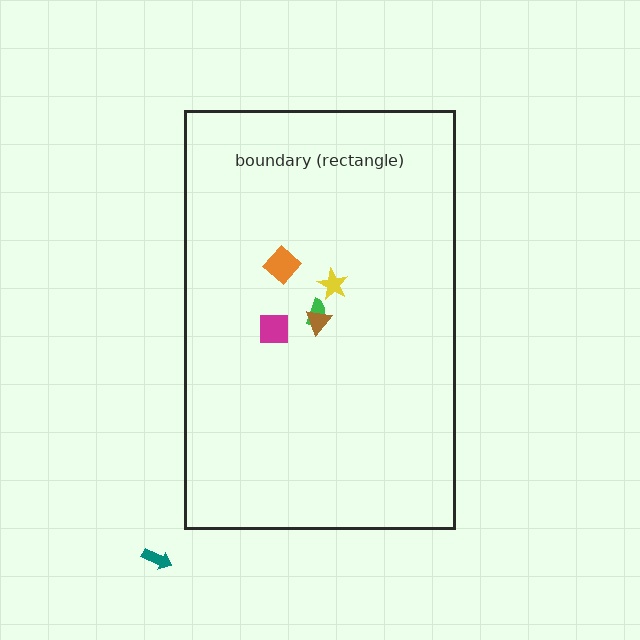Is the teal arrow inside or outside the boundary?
Outside.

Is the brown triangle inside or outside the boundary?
Inside.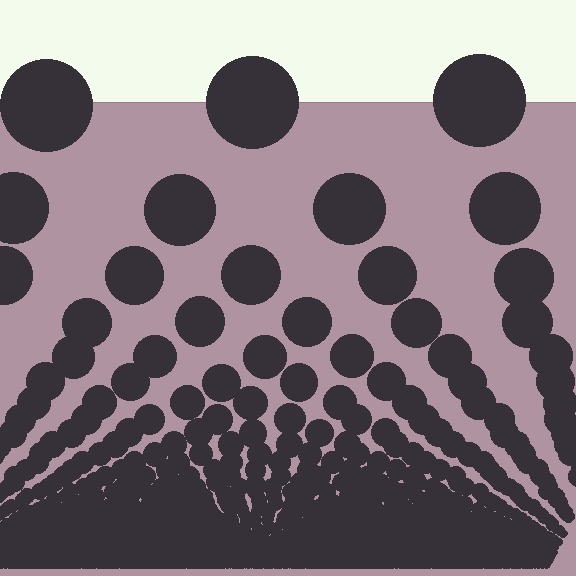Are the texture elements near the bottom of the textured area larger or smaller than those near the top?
Smaller. The gradient is inverted — elements near the bottom are smaller and denser.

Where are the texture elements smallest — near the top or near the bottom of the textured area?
Near the bottom.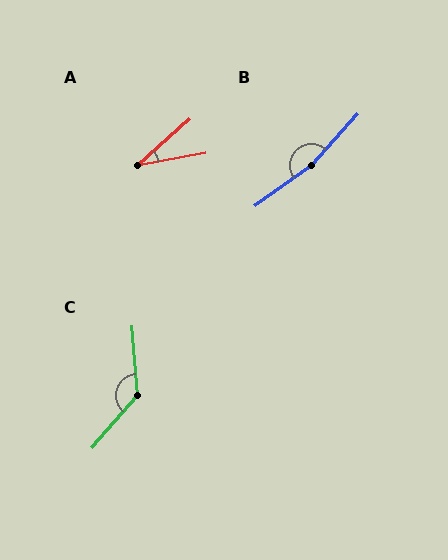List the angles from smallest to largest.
A (31°), C (135°), B (168°).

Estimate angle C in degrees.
Approximately 135 degrees.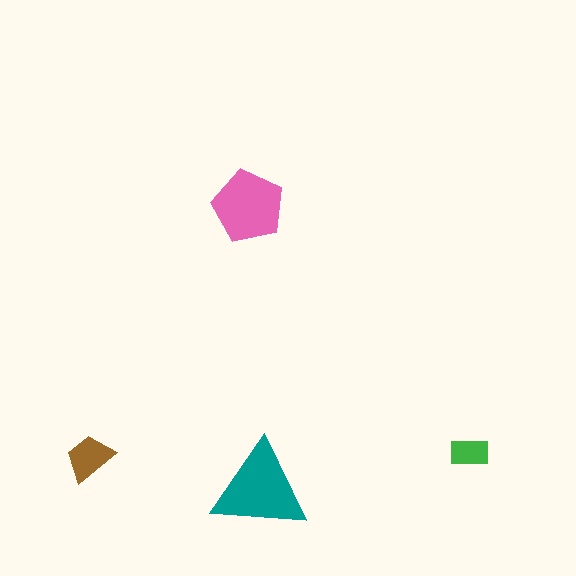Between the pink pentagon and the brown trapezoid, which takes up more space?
The pink pentagon.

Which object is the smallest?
The green rectangle.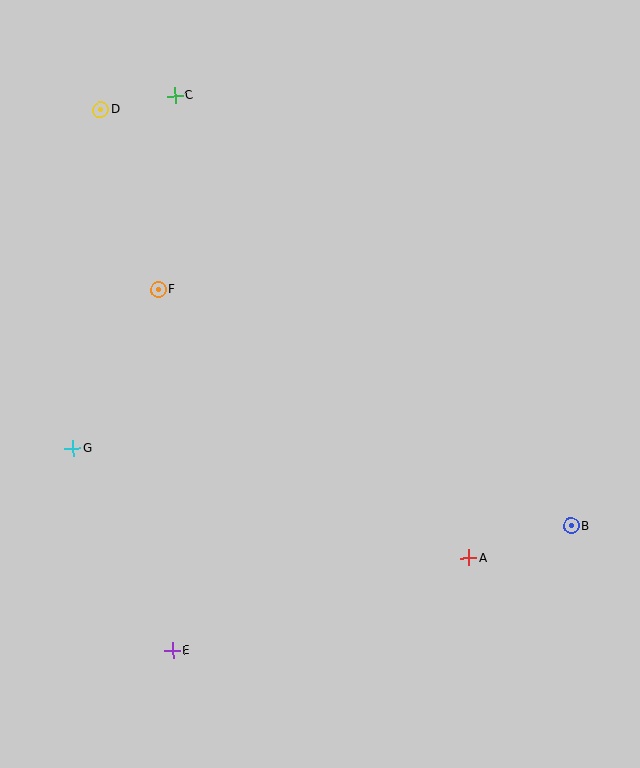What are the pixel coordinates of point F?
Point F is at (158, 290).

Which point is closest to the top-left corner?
Point D is closest to the top-left corner.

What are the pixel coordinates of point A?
Point A is at (469, 558).